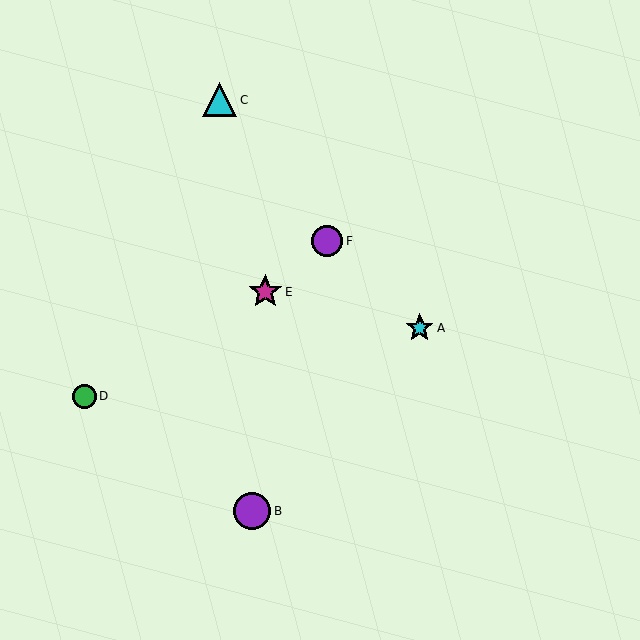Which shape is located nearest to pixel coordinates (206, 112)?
The cyan triangle (labeled C) at (220, 100) is nearest to that location.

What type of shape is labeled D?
Shape D is a green circle.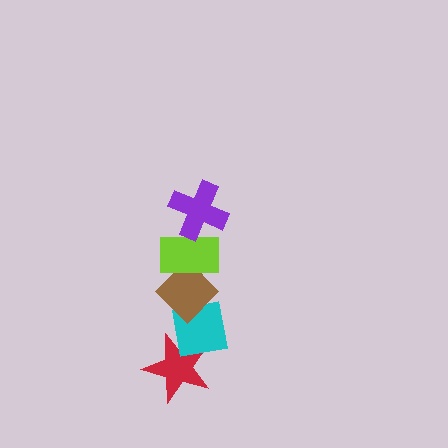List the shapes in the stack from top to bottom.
From top to bottom: the purple cross, the lime rectangle, the brown diamond, the cyan square, the red star.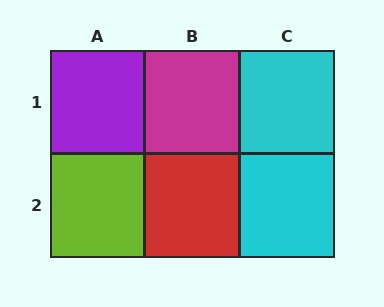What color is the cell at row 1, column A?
Purple.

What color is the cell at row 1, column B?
Magenta.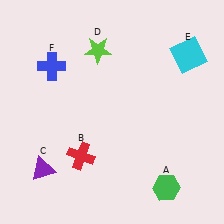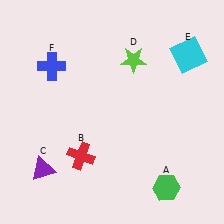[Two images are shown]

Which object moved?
The lime star (D) moved right.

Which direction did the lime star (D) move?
The lime star (D) moved right.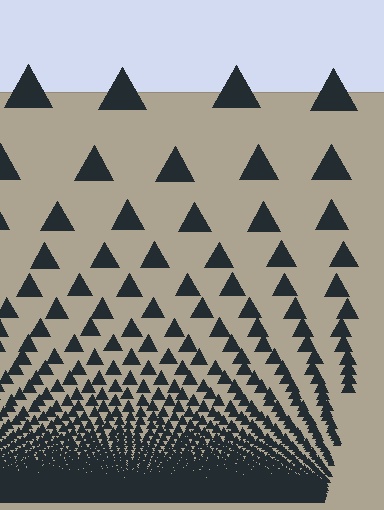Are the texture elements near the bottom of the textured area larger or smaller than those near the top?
Smaller. The gradient is inverted — elements near the bottom are smaller and denser.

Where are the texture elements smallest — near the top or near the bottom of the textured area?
Near the bottom.